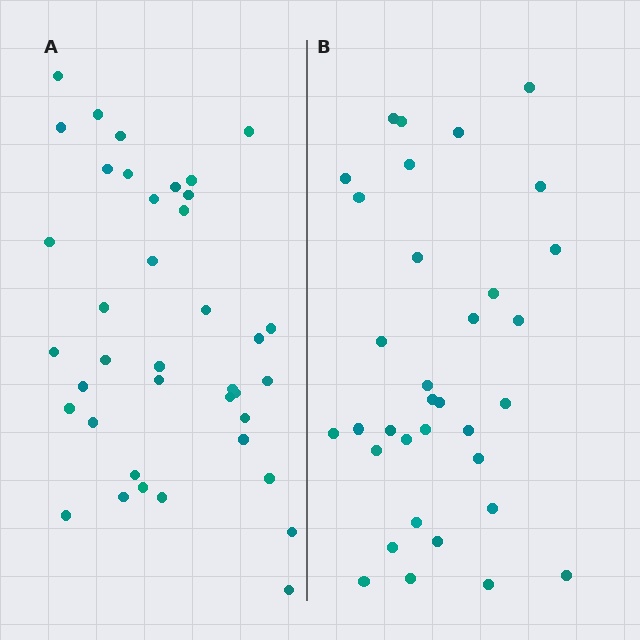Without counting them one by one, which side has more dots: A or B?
Region A (the left region) has more dots.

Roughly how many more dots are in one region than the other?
Region A has about 5 more dots than region B.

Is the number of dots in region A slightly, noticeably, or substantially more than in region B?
Region A has only slightly more — the two regions are fairly close. The ratio is roughly 1.1 to 1.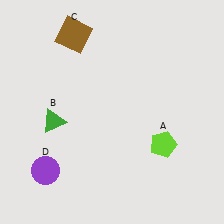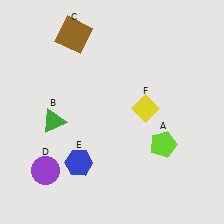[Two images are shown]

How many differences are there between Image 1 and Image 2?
There are 2 differences between the two images.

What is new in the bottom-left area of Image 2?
A blue hexagon (E) was added in the bottom-left area of Image 2.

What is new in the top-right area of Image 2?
A yellow diamond (F) was added in the top-right area of Image 2.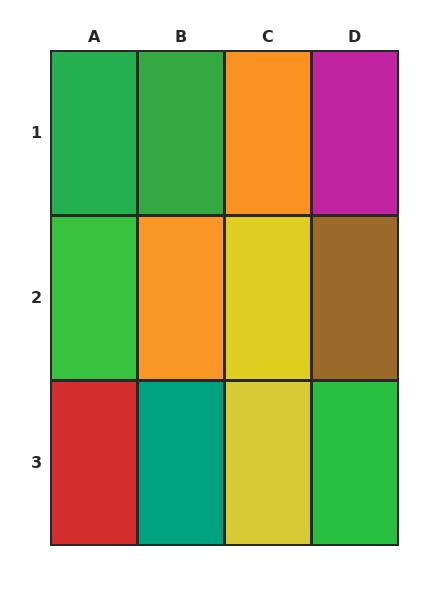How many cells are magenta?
1 cell is magenta.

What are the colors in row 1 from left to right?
Green, green, orange, magenta.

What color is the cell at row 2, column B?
Orange.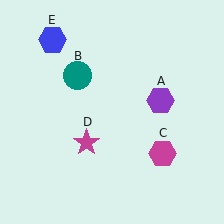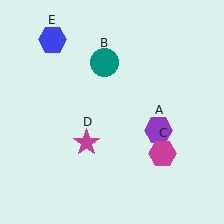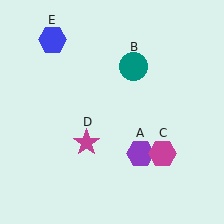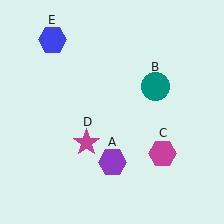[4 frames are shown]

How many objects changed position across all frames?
2 objects changed position: purple hexagon (object A), teal circle (object B).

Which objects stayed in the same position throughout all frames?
Magenta hexagon (object C) and magenta star (object D) and blue hexagon (object E) remained stationary.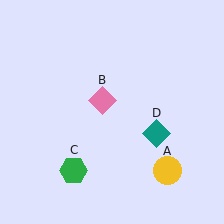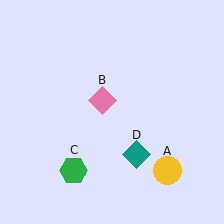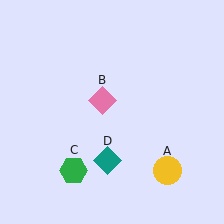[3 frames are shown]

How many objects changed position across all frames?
1 object changed position: teal diamond (object D).